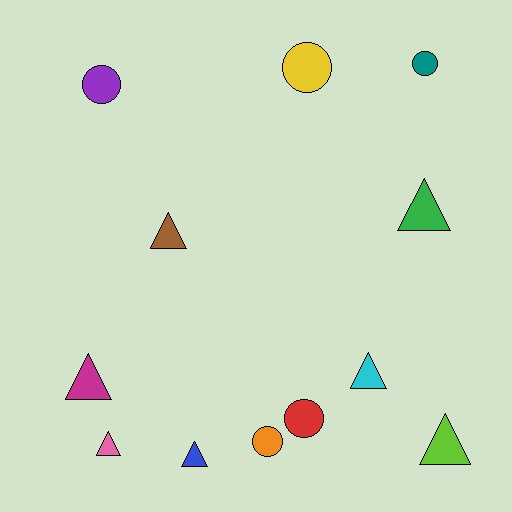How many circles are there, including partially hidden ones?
There are 5 circles.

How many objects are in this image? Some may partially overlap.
There are 12 objects.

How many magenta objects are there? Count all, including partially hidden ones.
There is 1 magenta object.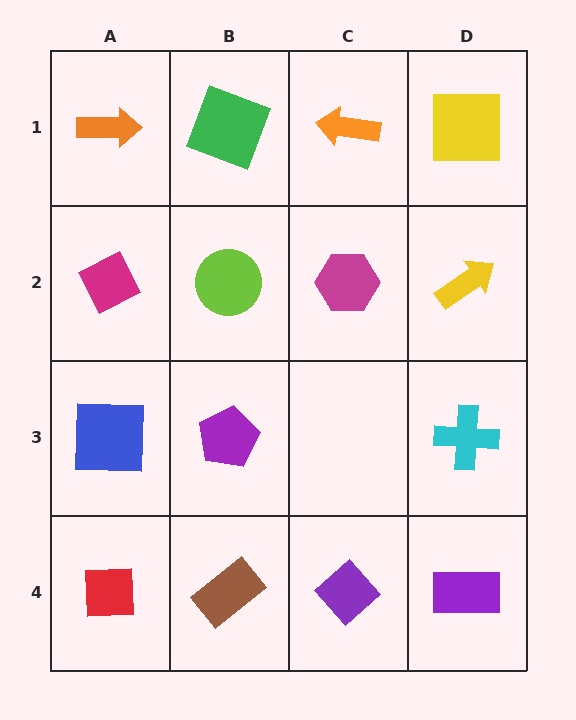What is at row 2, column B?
A lime circle.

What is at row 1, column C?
An orange arrow.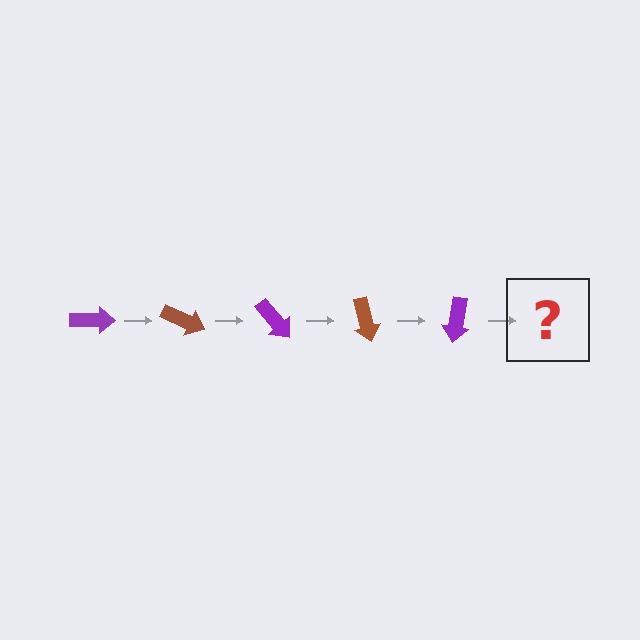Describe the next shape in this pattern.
It should be a brown arrow, rotated 125 degrees from the start.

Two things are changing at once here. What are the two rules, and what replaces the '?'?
The two rules are that it rotates 25 degrees each step and the color cycles through purple and brown. The '?' should be a brown arrow, rotated 125 degrees from the start.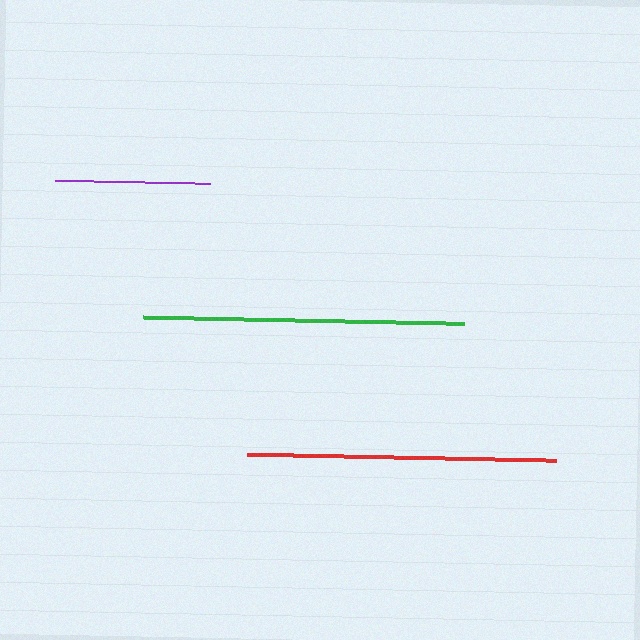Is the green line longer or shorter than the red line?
The green line is longer than the red line.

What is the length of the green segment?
The green segment is approximately 321 pixels long.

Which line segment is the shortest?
The purple line is the shortest at approximately 154 pixels.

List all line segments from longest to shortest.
From longest to shortest: green, red, purple.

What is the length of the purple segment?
The purple segment is approximately 154 pixels long.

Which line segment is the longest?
The green line is the longest at approximately 321 pixels.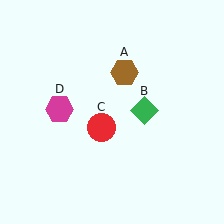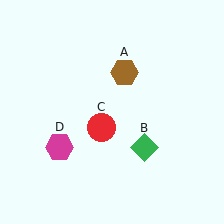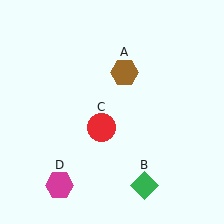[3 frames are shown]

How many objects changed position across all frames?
2 objects changed position: green diamond (object B), magenta hexagon (object D).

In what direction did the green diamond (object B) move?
The green diamond (object B) moved down.